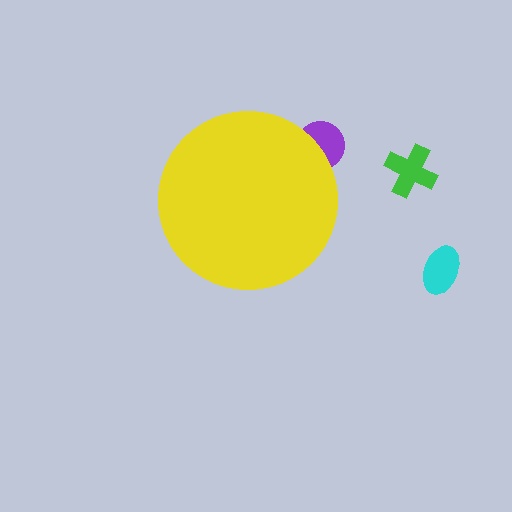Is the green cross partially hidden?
No, the green cross is fully visible.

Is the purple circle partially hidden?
Yes, the purple circle is partially hidden behind the yellow circle.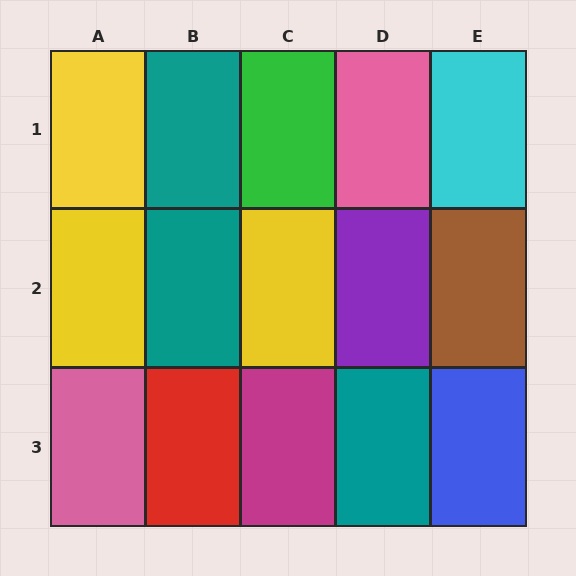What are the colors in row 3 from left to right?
Pink, red, magenta, teal, blue.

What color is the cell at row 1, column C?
Green.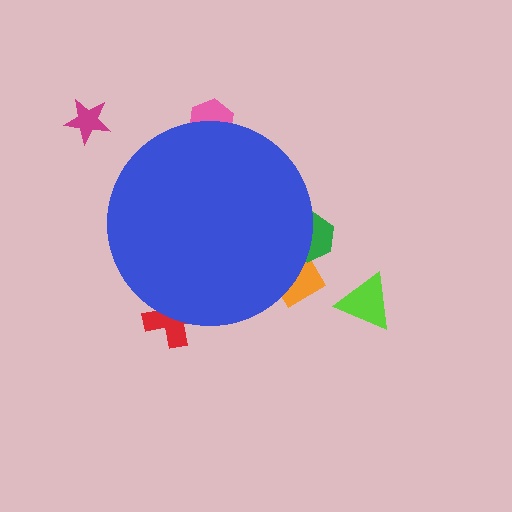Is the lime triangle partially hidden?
No, the lime triangle is fully visible.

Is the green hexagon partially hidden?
Yes, the green hexagon is partially hidden behind the blue circle.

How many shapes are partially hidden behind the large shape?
4 shapes are partially hidden.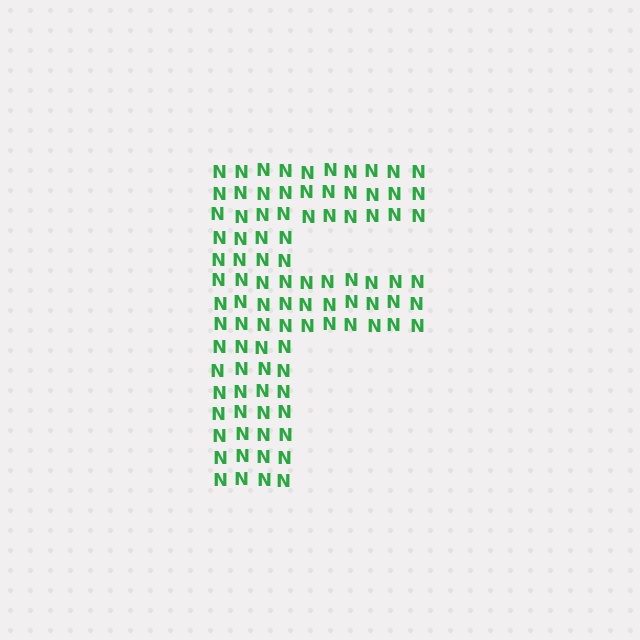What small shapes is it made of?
It is made of small letter N's.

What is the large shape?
The large shape is the letter F.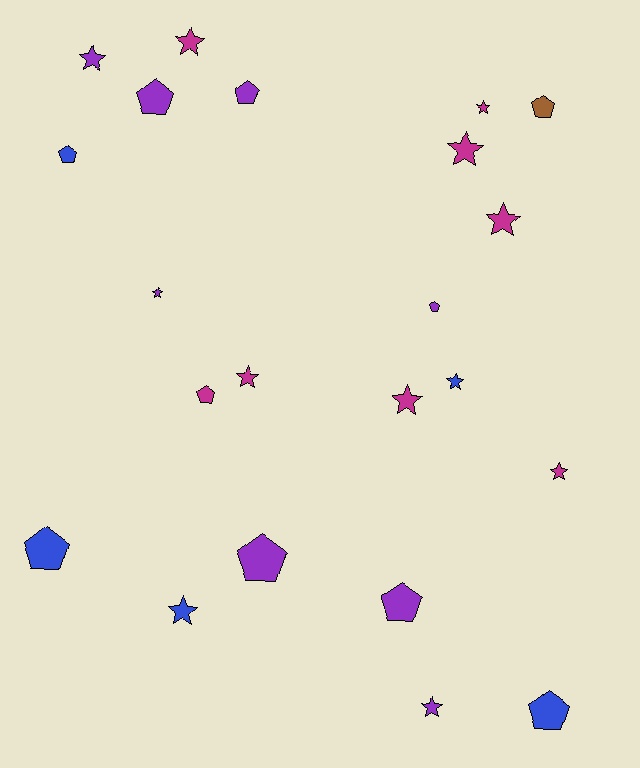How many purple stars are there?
There are 3 purple stars.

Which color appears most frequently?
Purple, with 8 objects.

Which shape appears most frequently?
Star, with 12 objects.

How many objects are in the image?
There are 22 objects.